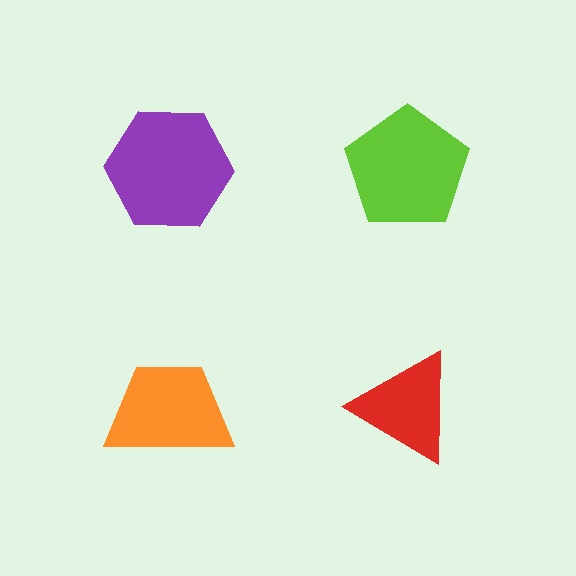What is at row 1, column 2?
A lime pentagon.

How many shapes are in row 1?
2 shapes.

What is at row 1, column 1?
A purple hexagon.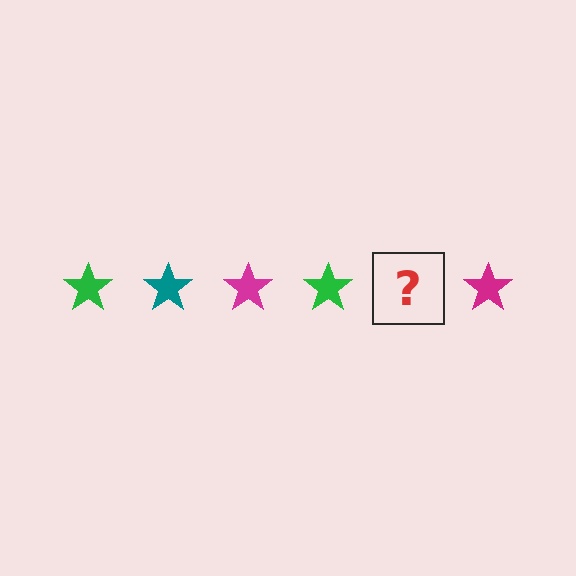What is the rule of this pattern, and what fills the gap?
The rule is that the pattern cycles through green, teal, magenta stars. The gap should be filled with a teal star.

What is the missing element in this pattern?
The missing element is a teal star.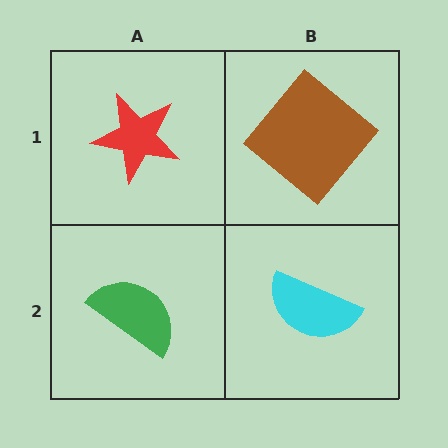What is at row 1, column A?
A red star.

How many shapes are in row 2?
2 shapes.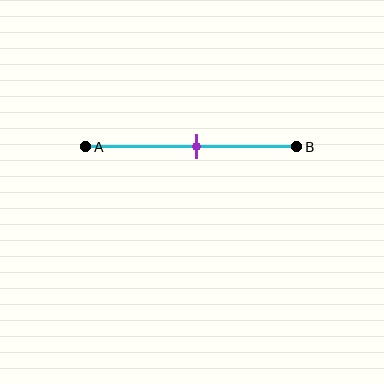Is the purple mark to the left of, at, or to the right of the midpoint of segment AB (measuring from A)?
The purple mark is approximately at the midpoint of segment AB.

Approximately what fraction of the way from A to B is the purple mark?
The purple mark is approximately 55% of the way from A to B.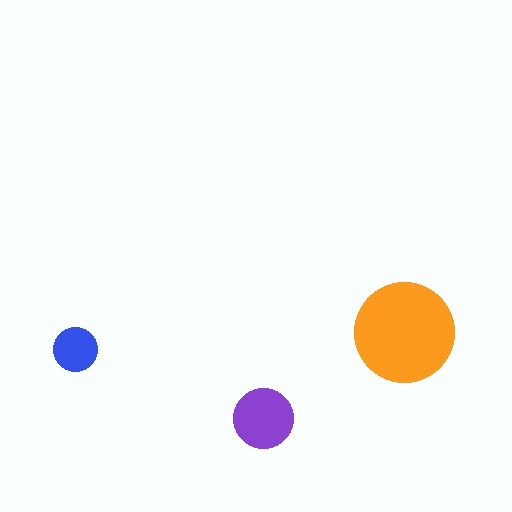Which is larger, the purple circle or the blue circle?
The purple one.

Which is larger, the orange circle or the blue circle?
The orange one.